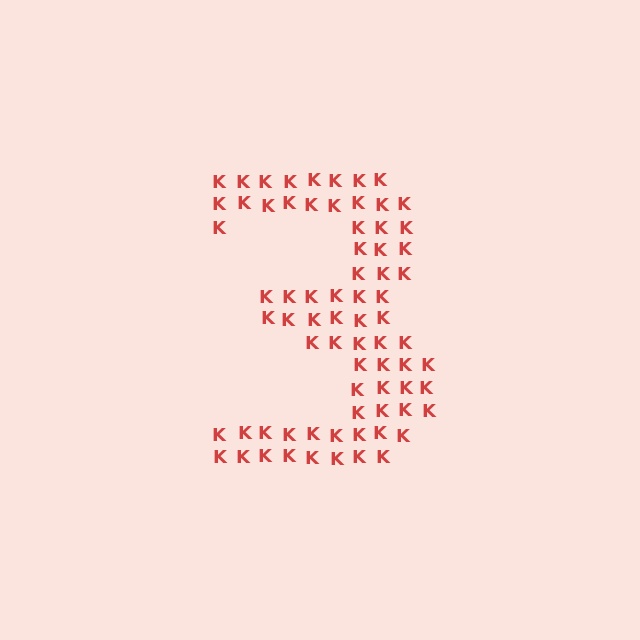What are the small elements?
The small elements are letter K's.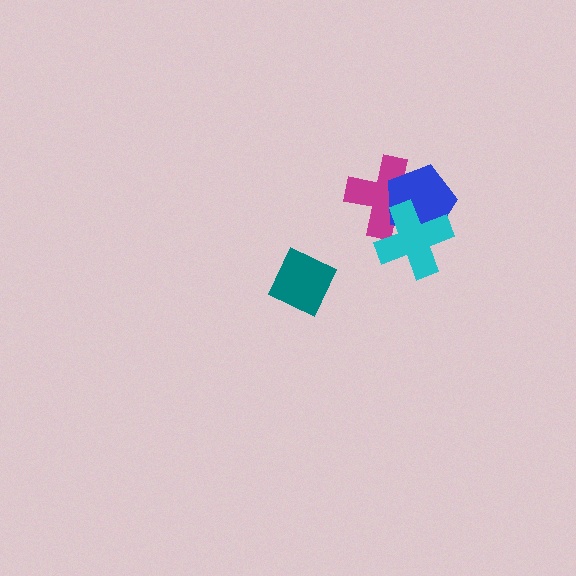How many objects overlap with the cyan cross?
2 objects overlap with the cyan cross.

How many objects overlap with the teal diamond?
0 objects overlap with the teal diamond.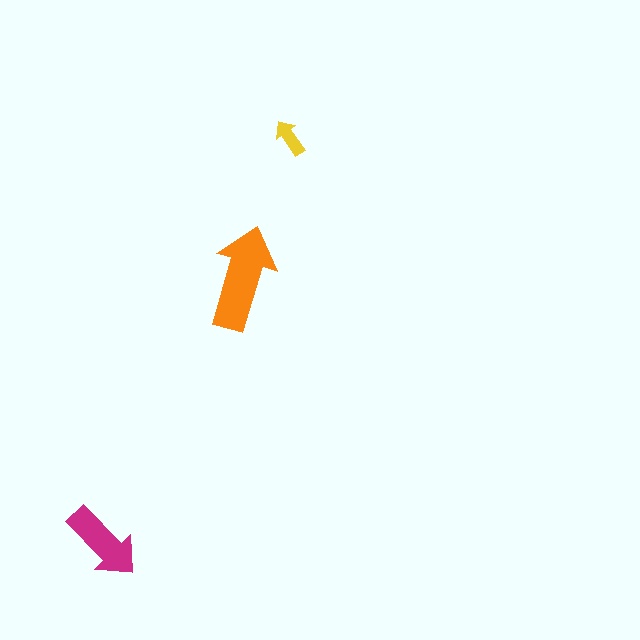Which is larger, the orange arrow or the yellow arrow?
The orange one.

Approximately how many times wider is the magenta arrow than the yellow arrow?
About 2 times wider.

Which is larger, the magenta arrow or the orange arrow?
The orange one.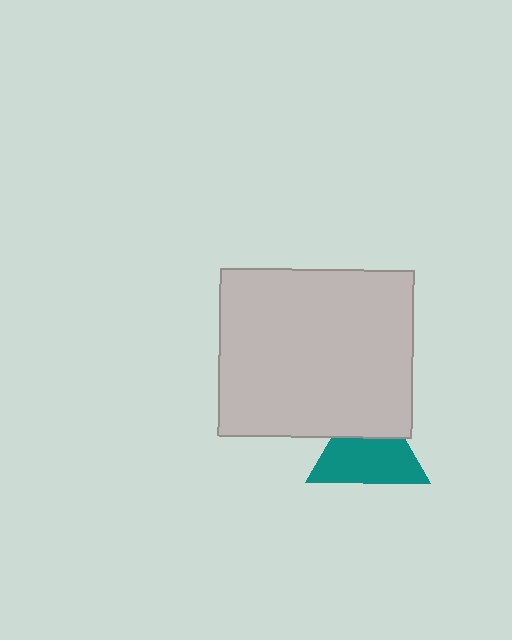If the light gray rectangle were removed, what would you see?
You would see the complete teal triangle.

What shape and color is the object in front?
The object in front is a light gray rectangle.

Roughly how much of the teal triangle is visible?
About half of it is visible (roughly 64%).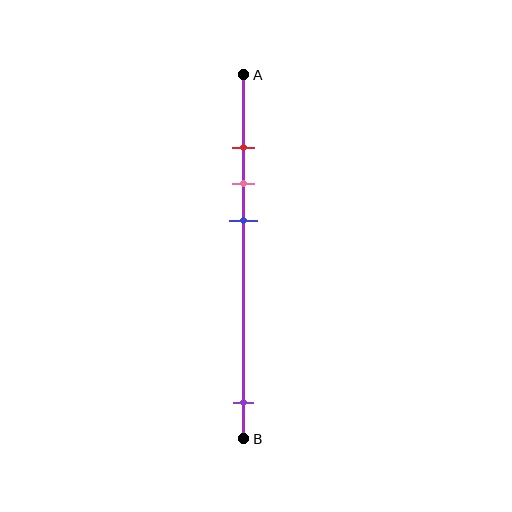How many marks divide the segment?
There are 4 marks dividing the segment.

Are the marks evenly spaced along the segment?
No, the marks are not evenly spaced.